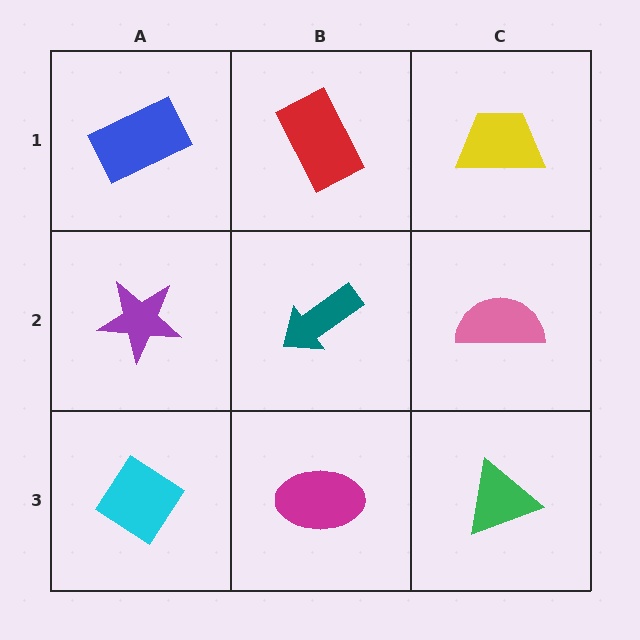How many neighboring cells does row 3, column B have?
3.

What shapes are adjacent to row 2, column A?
A blue rectangle (row 1, column A), a cyan diamond (row 3, column A), a teal arrow (row 2, column B).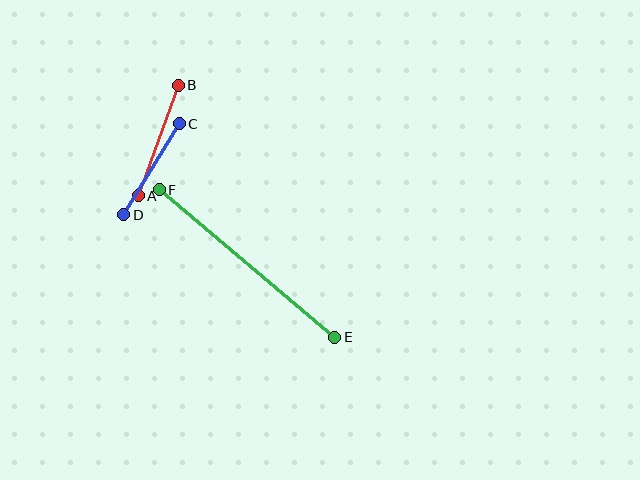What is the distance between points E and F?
The distance is approximately 229 pixels.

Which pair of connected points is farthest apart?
Points E and F are farthest apart.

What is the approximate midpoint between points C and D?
The midpoint is at approximately (152, 169) pixels.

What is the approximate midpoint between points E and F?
The midpoint is at approximately (247, 264) pixels.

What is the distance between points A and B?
The distance is approximately 118 pixels.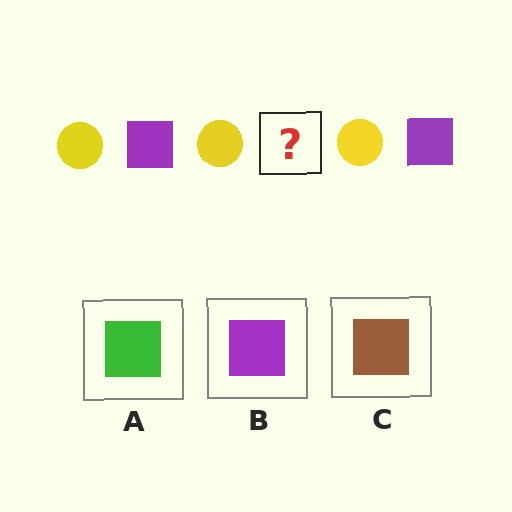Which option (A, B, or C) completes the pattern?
B.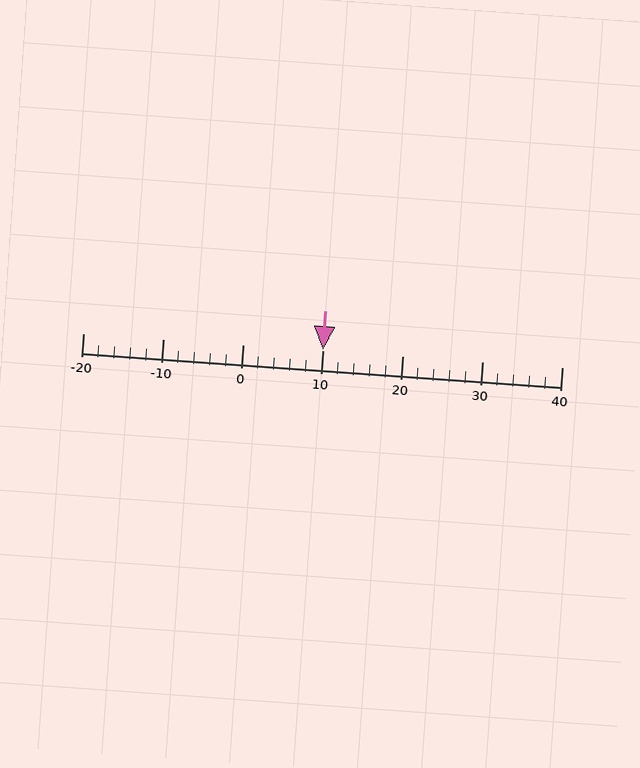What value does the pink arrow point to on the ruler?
The pink arrow points to approximately 10.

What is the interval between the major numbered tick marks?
The major tick marks are spaced 10 units apart.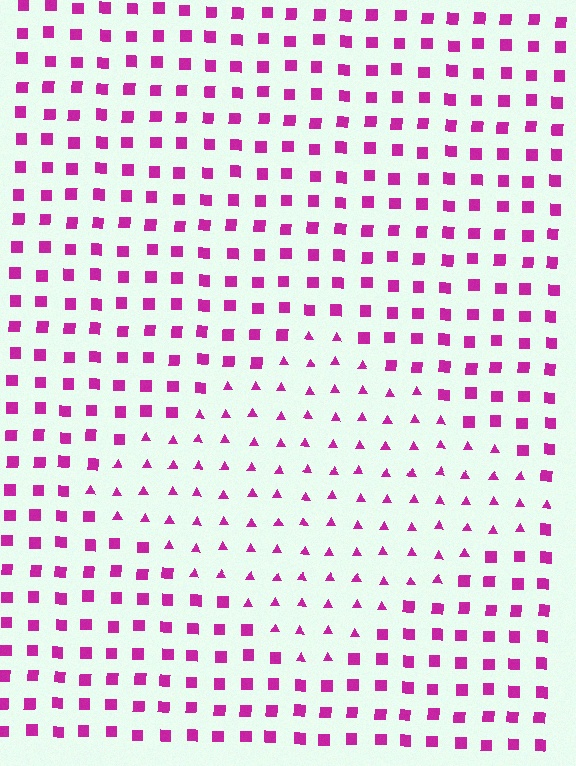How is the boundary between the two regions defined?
The boundary is defined by a change in element shape: triangles inside vs. squares outside. All elements share the same color and spacing.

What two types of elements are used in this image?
The image uses triangles inside the diamond region and squares outside it.